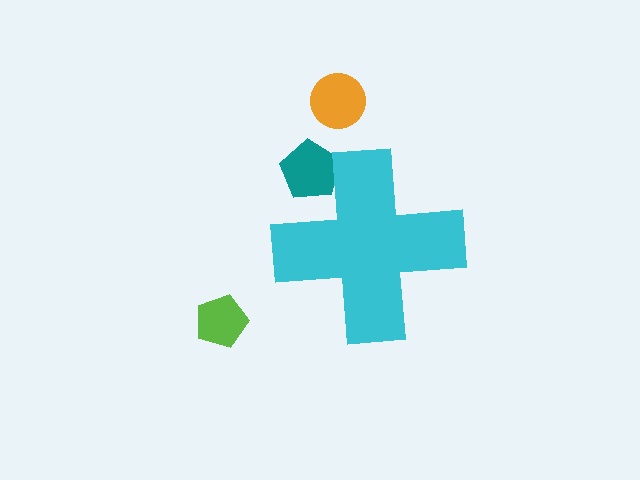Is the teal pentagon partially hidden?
Yes, the teal pentagon is partially hidden behind the cyan cross.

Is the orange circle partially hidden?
No, the orange circle is fully visible.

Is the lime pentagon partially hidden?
No, the lime pentagon is fully visible.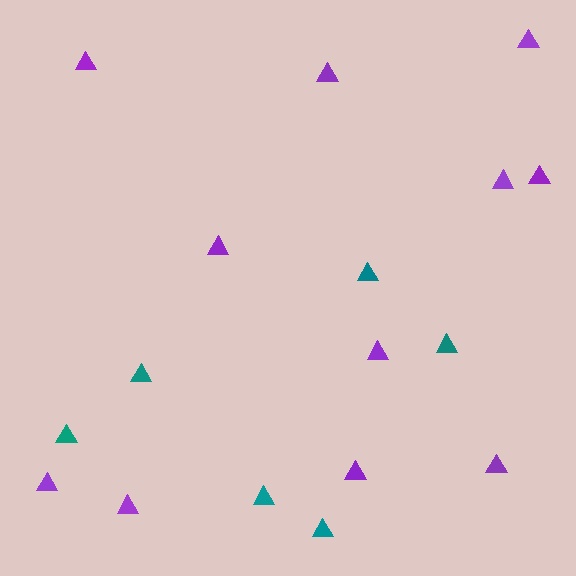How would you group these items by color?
There are 2 groups: one group of teal triangles (6) and one group of purple triangles (11).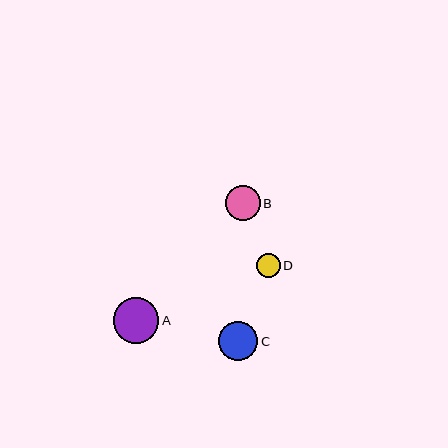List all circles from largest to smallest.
From largest to smallest: A, C, B, D.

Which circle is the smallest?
Circle D is the smallest with a size of approximately 24 pixels.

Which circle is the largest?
Circle A is the largest with a size of approximately 46 pixels.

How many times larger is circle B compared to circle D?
Circle B is approximately 1.4 times the size of circle D.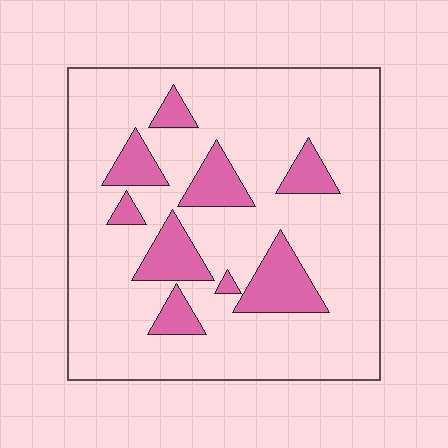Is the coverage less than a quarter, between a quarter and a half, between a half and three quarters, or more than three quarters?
Less than a quarter.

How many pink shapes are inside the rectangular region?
9.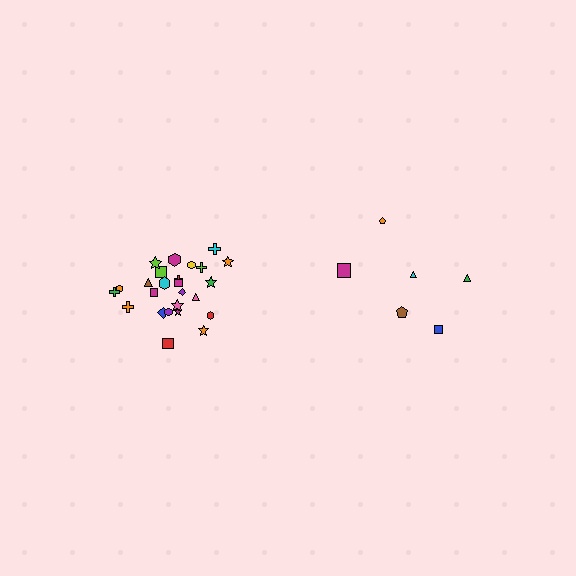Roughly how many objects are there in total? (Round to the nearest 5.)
Roughly 30 objects in total.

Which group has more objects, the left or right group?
The left group.